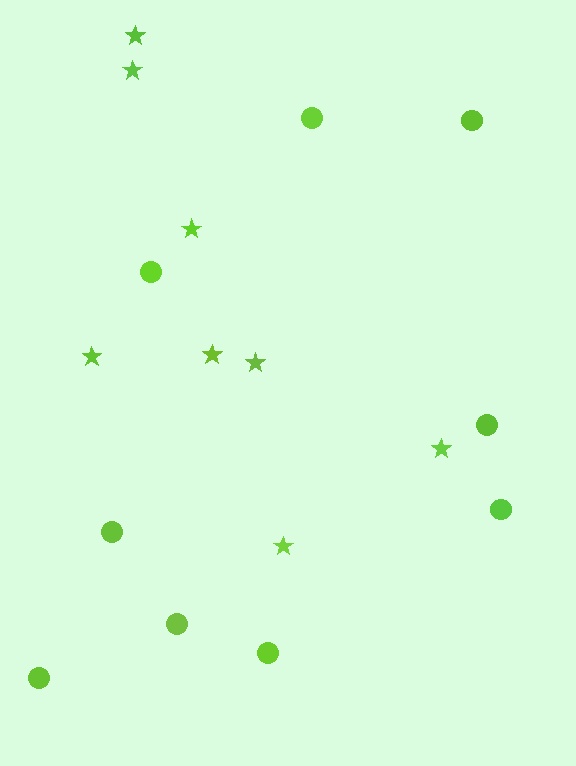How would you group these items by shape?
There are 2 groups: one group of circles (9) and one group of stars (8).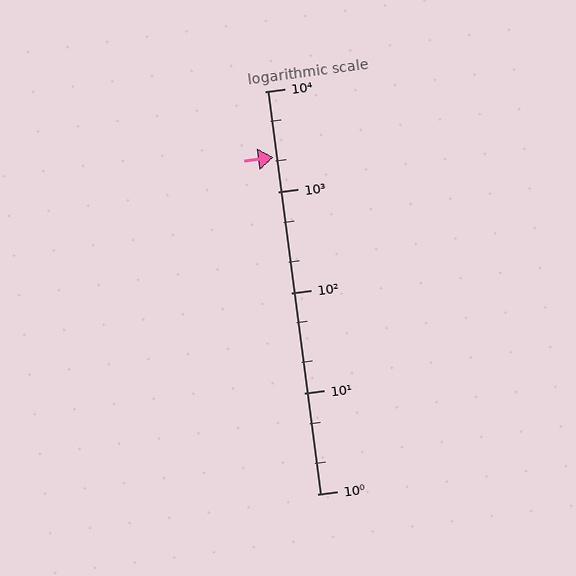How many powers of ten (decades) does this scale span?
The scale spans 4 decades, from 1 to 10000.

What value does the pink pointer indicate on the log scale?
The pointer indicates approximately 2200.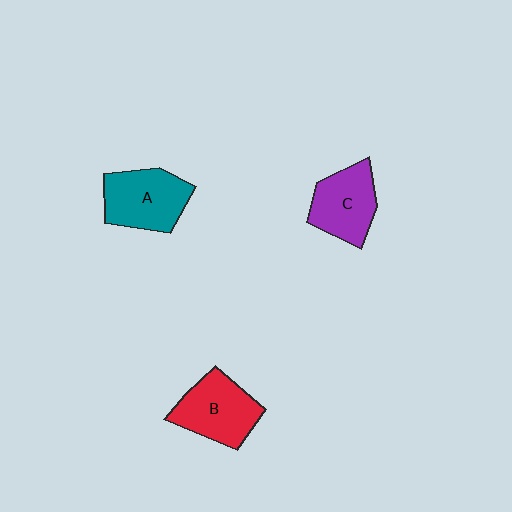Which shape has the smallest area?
Shape C (purple).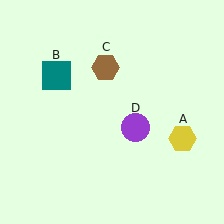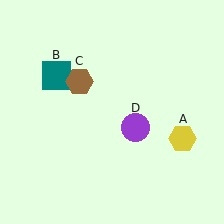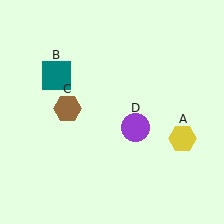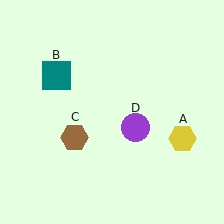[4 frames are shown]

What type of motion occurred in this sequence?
The brown hexagon (object C) rotated counterclockwise around the center of the scene.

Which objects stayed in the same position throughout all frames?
Yellow hexagon (object A) and teal square (object B) and purple circle (object D) remained stationary.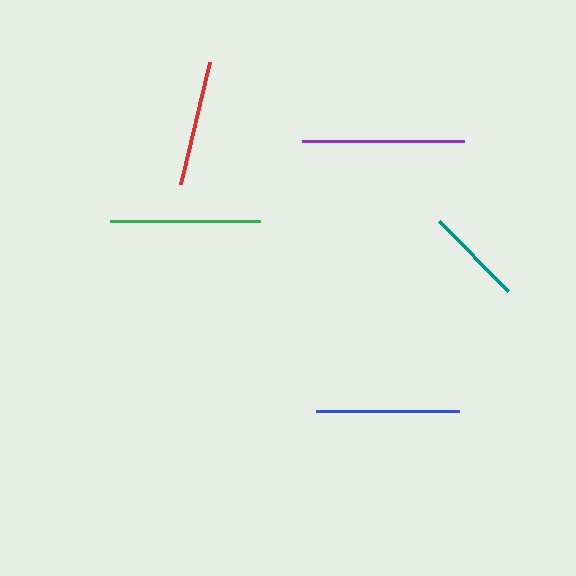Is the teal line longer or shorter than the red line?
The red line is longer than the teal line.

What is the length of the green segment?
The green segment is approximately 150 pixels long.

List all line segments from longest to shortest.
From longest to shortest: purple, green, blue, red, teal.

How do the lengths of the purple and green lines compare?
The purple and green lines are approximately the same length.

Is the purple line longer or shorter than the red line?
The purple line is longer than the red line.